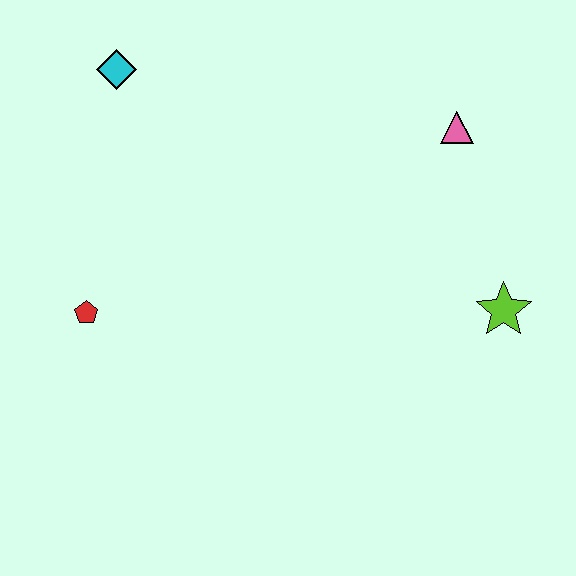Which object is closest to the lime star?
The pink triangle is closest to the lime star.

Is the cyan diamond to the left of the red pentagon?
No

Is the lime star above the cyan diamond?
No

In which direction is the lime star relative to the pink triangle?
The lime star is below the pink triangle.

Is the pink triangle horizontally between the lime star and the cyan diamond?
Yes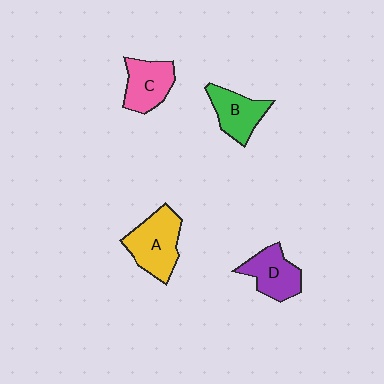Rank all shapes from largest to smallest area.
From largest to smallest: A (yellow), D (purple), C (pink), B (green).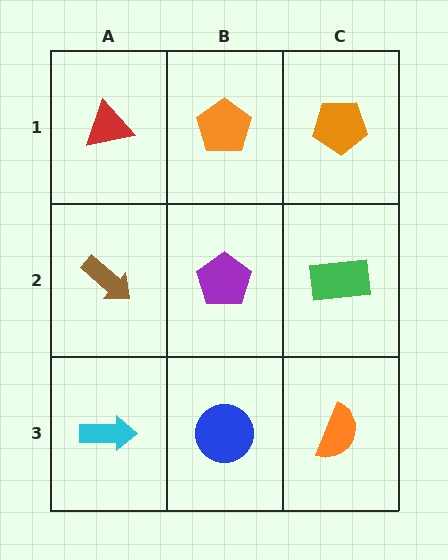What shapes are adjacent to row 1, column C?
A green rectangle (row 2, column C), an orange pentagon (row 1, column B).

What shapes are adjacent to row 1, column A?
A brown arrow (row 2, column A), an orange pentagon (row 1, column B).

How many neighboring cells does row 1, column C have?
2.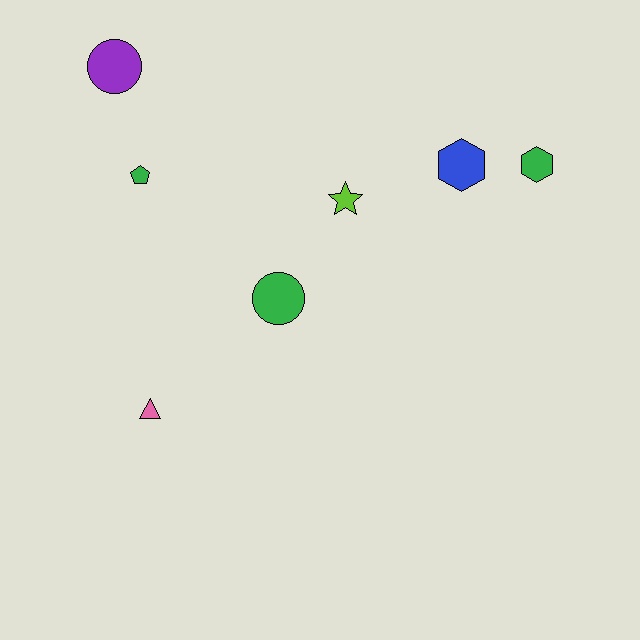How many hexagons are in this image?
There are 2 hexagons.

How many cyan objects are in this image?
There are no cyan objects.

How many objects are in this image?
There are 7 objects.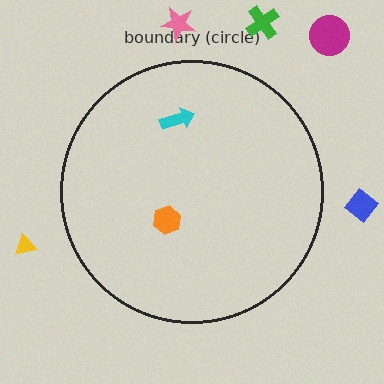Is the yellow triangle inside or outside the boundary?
Outside.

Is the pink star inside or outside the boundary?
Outside.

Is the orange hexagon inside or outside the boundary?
Inside.